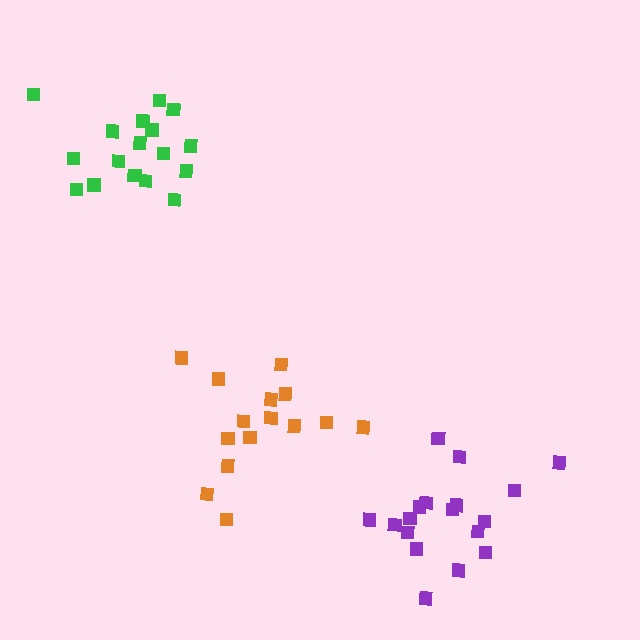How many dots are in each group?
Group 1: 15 dots, Group 2: 18 dots, Group 3: 17 dots (50 total).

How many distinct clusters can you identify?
There are 3 distinct clusters.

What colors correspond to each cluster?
The clusters are colored: orange, purple, green.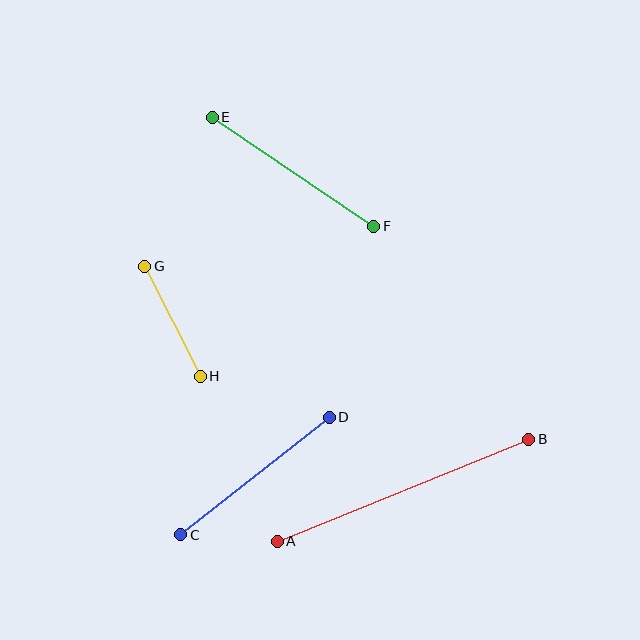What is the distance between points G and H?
The distance is approximately 123 pixels.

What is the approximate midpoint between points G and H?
The midpoint is at approximately (173, 321) pixels.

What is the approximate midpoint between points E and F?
The midpoint is at approximately (293, 172) pixels.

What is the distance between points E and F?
The distance is approximately 195 pixels.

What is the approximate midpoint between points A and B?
The midpoint is at approximately (403, 490) pixels.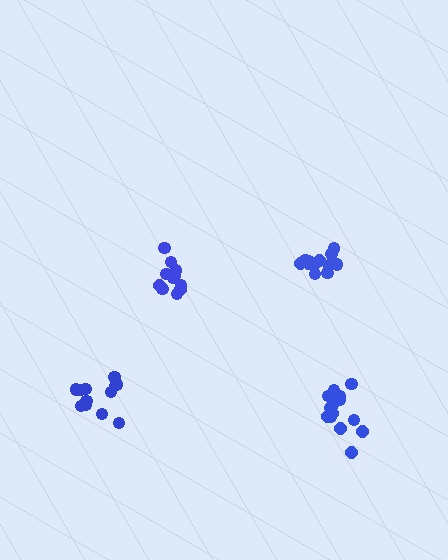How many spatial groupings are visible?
There are 4 spatial groupings.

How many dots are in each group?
Group 1: 12 dots, Group 2: 11 dots, Group 3: 14 dots, Group 4: 12 dots (49 total).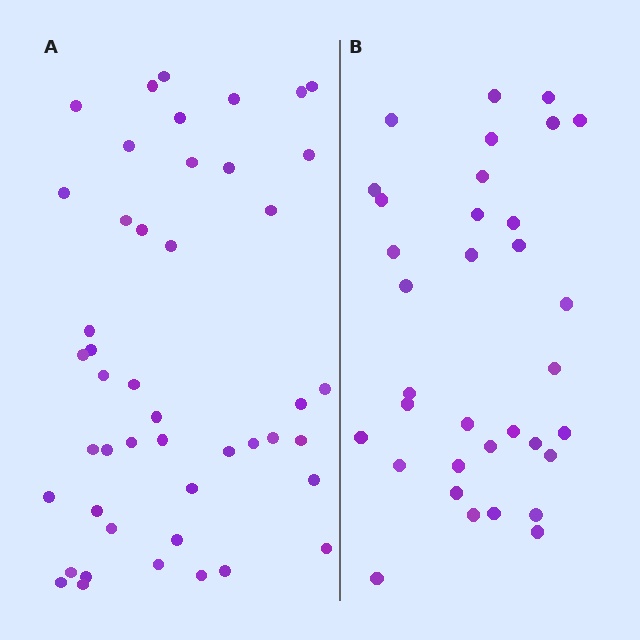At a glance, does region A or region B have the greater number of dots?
Region A (the left region) has more dots.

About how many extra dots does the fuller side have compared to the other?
Region A has roughly 12 or so more dots than region B.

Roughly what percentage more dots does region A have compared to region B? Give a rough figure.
About 35% more.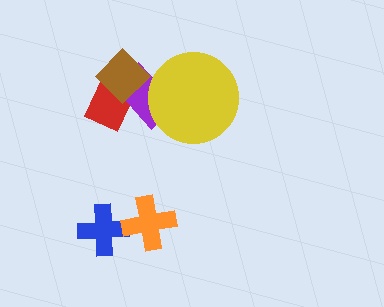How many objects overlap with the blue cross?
1 object overlaps with the blue cross.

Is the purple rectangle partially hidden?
Yes, it is partially covered by another shape.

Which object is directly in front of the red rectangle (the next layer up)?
The purple rectangle is directly in front of the red rectangle.